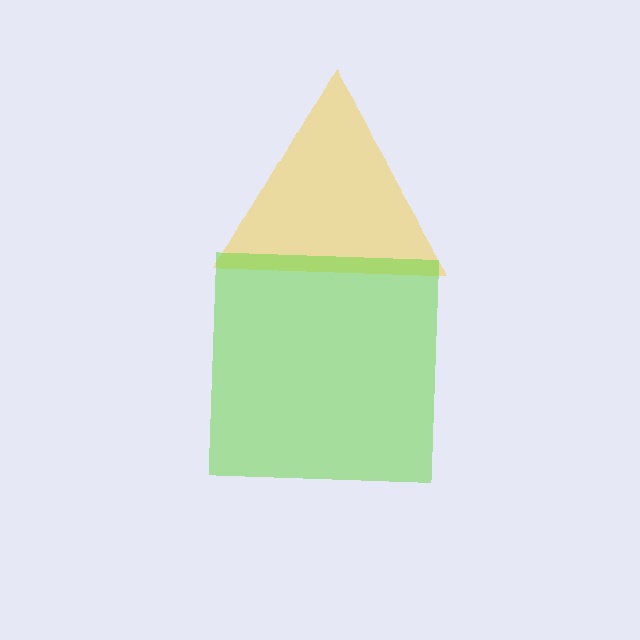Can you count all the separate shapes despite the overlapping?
Yes, there are 2 separate shapes.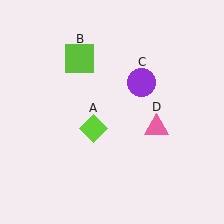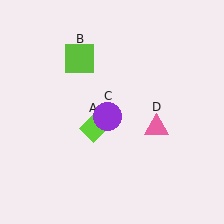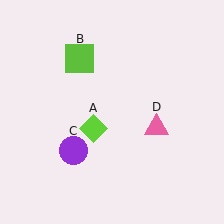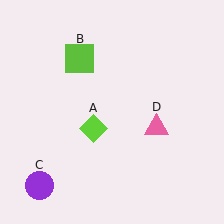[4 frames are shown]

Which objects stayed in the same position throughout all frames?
Lime diamond (object A) and lime square (object B) and pink triangle (object D) remained stationary.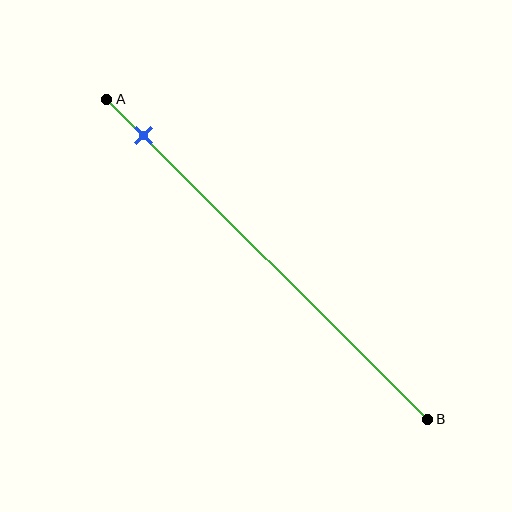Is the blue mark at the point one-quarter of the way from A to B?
No, the mark is at about 10% from A, not at the 25% one-quarter point.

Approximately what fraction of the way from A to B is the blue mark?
The blue mark is approximately 10% of the way from A to B.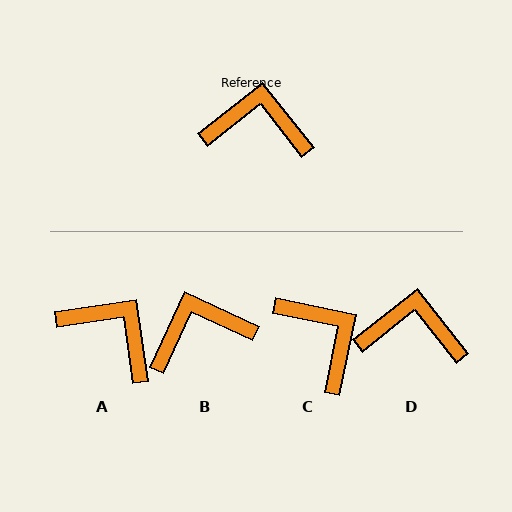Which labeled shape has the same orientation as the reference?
D.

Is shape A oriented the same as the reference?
No, it is off by about 30 degrees.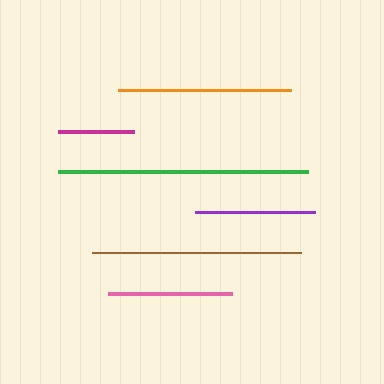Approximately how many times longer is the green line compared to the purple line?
The green line is approximately 2.1 times the length of the purple line.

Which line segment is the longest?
The green line is the longest at approximately 249 pixels.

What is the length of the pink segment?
The pink segment is approximately 125 pixels long.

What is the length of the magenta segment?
The magenta segment is approximately 77 pixels long.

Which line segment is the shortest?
The magenta line is the shortest at approximately 77 pixels.